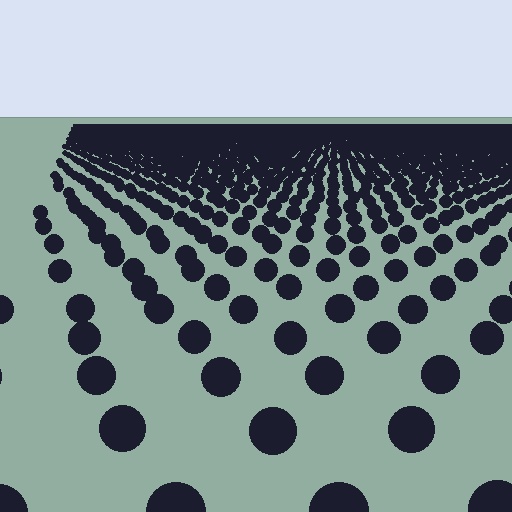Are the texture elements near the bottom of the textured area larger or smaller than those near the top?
Larger. Near the bottom, elements are closer to the viewer and appear at a bigger on-screen size.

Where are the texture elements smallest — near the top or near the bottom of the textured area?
Near the top.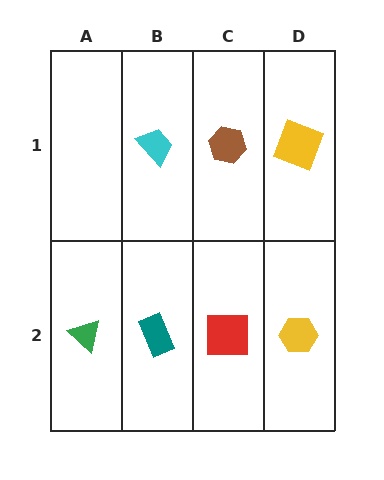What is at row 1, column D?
A yellow square.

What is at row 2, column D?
A yellow hexagon.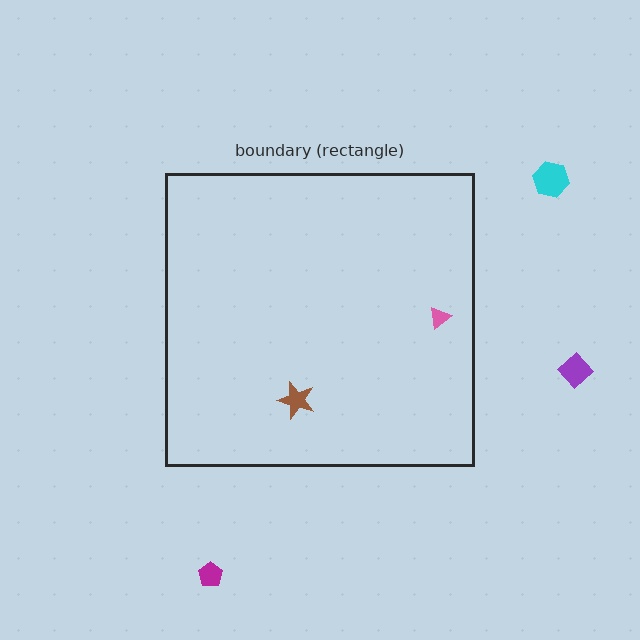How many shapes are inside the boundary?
2 inside, 3 outside.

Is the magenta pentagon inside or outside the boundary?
Outside.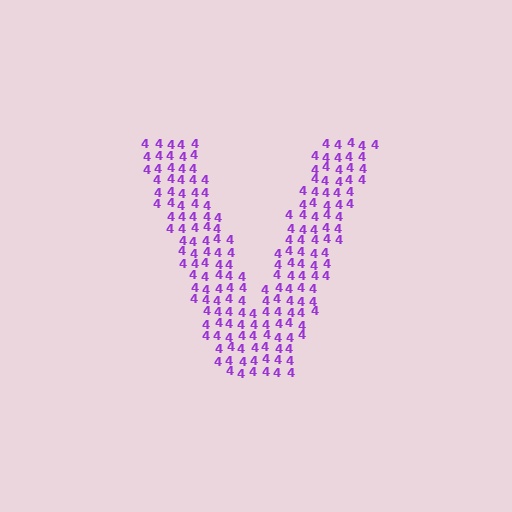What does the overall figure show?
The overall figure shows the letter V.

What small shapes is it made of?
It is made of small digit 4's.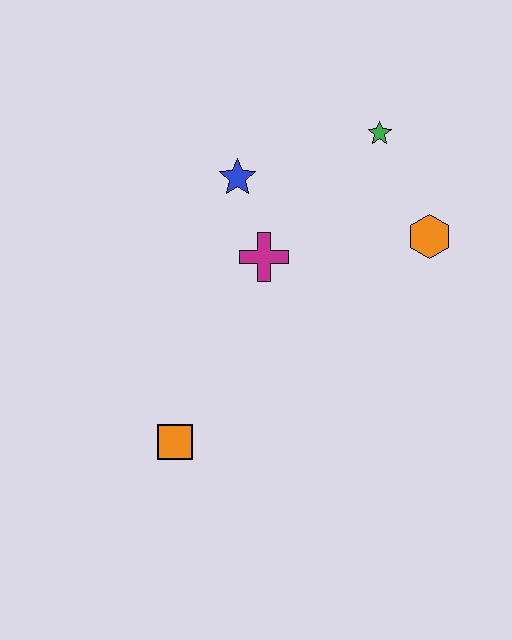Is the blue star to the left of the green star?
Yes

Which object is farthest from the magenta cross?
The orange square is farthest from the magenta cross.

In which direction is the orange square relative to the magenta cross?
The orange square is below the magenta cross.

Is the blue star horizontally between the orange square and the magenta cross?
Yes